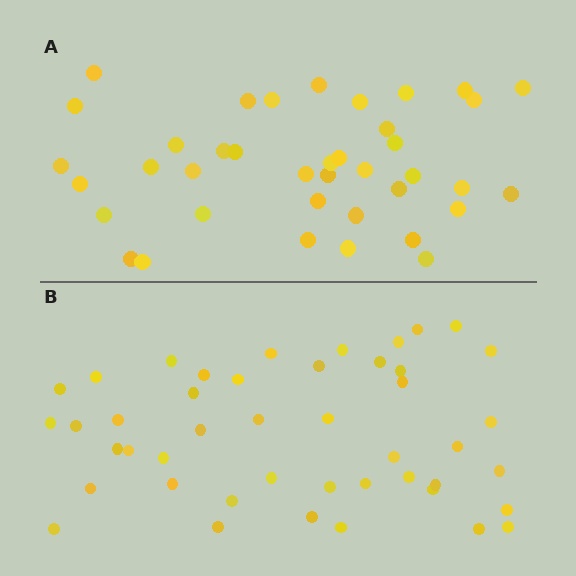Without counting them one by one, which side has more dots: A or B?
Region B (the bottom region) has more dots.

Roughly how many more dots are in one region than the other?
Region B has about 6 more dots than region A.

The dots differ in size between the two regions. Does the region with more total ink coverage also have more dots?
No. Region A has more total ink coverage because its dots are larger, but region B actually contains more individual dots. Total area can be misleading — the number of items is what matters here.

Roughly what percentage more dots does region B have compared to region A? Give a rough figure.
About 15% more.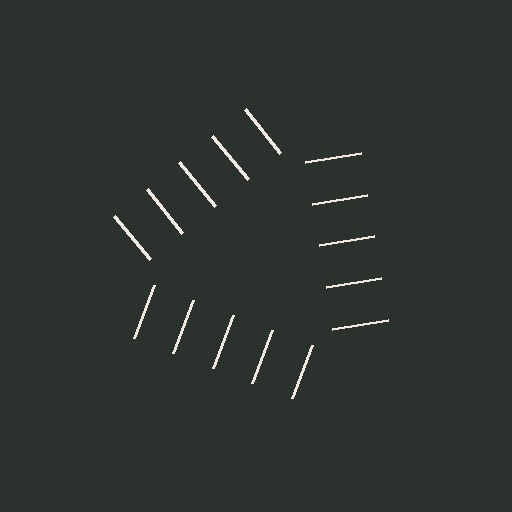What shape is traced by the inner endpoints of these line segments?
An illusory triangle — the line segments terminate on its edges but no continuous stroke is drawn.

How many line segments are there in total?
15 — 5 along each of the 3 edges.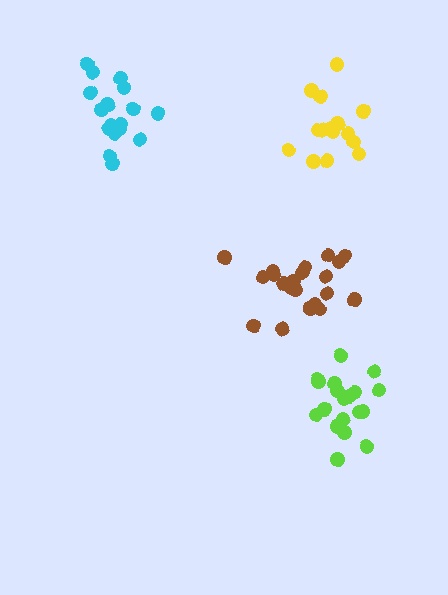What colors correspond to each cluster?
The clusters are colored: brown, cyan, lime, yellow.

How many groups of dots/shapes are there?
There are 4 groups.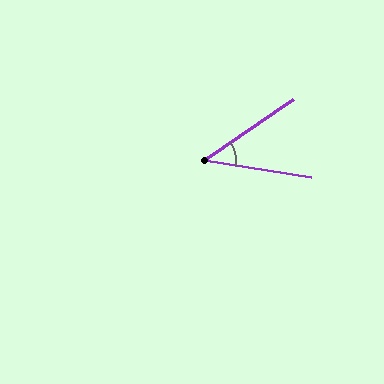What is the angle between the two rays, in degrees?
Approximately 44 degrees.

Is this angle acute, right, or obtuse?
It is acute.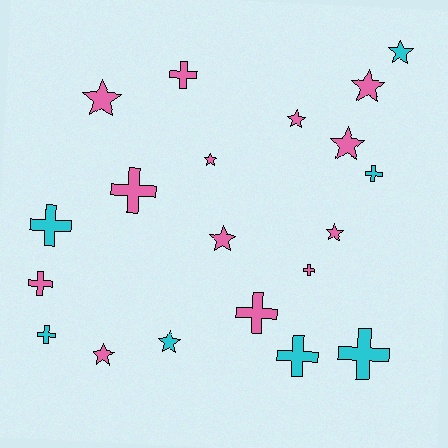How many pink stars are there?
There are 8 pink stars.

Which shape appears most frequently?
Star, with 10 objects.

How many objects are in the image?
There are 20 objects.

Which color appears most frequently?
Pink, with 13 objects.